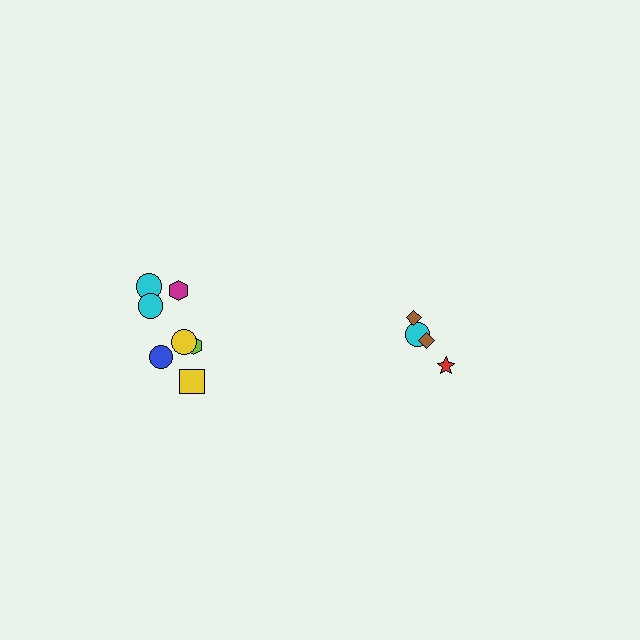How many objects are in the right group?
There are 4 objects.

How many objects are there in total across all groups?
There are 11 objects.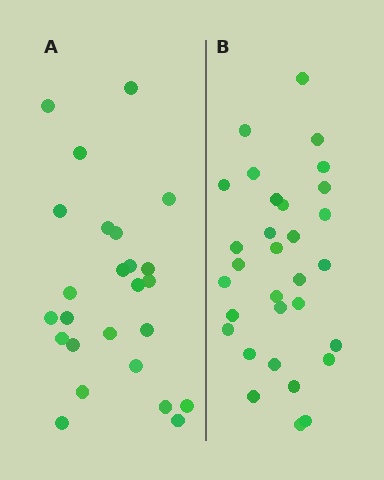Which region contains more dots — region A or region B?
Region B (the right region) has more dots.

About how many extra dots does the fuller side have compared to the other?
Region B has about 6 more dots than region A.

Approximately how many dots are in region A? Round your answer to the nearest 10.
About 20 dots. (The exact count is 25, which rounds to 20.)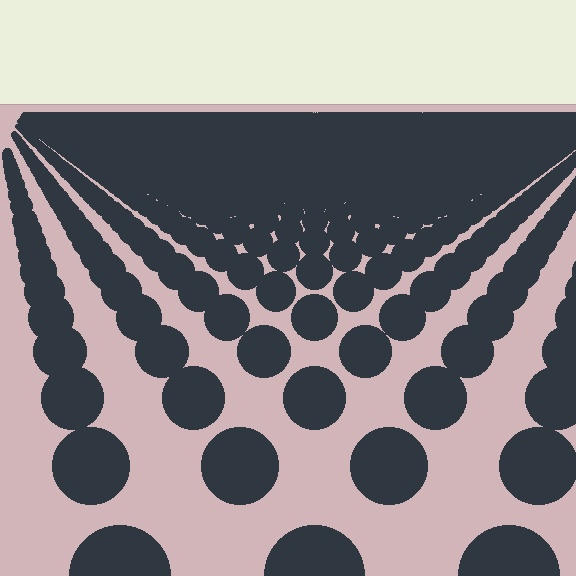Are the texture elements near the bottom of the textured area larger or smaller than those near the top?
Larger. Near the bottom, elements are closer to the viewer and appear at a bigger on-screen size.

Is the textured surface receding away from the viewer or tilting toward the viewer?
The surface is receding away from the viewer. Texture elements get smaller and denser toward the top.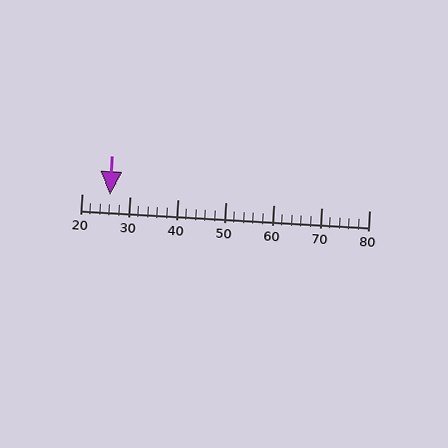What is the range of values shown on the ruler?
The ruler shows values from 20 to 80.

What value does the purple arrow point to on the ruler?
The purple arrow points to approximately 26.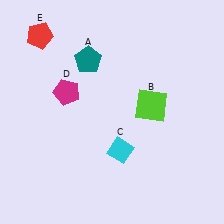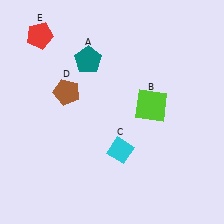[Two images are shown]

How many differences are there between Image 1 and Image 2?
There is 1 difference between the two images.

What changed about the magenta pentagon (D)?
In Image 1, D is magenta. In Image 2, it changed to brown.